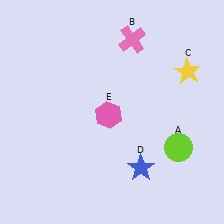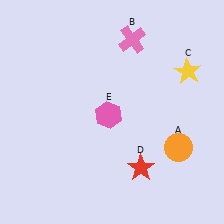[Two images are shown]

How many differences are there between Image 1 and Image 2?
There are 2 differences between the two images.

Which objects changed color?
A changed from lime to orange. D changed from blue to red.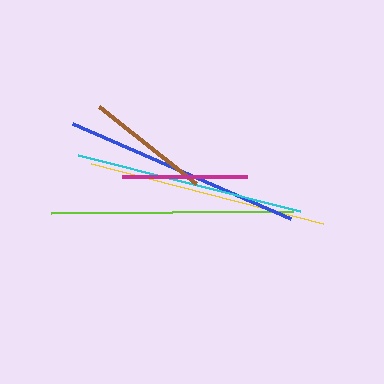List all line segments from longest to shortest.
From longest to shortest: lime, yellow, blue, cyan, magenta, brown.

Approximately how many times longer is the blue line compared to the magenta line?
The blue line is approximately 1.9 times the length of the magenta line.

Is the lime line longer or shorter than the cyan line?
The lime line is longer than the cyan line.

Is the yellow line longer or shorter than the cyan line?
The yellow line is longer than the cyan line.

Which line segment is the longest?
The lime line is the longest at approximately 242 pixels.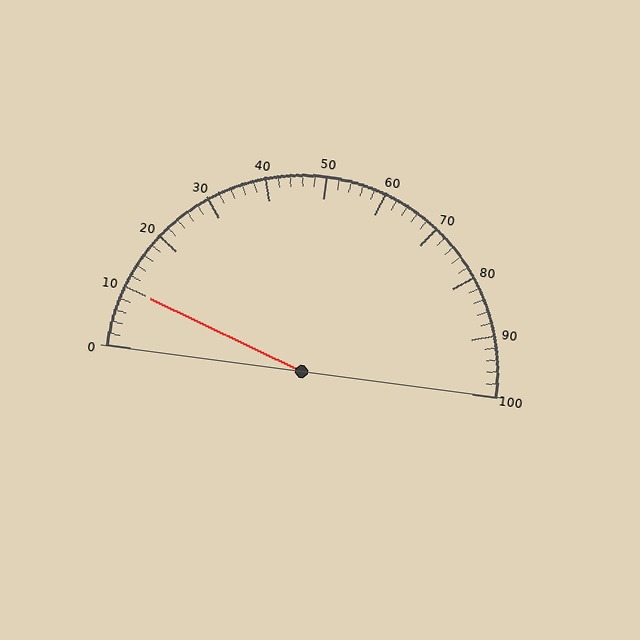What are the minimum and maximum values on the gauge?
The gauge ranges from 0 to 100.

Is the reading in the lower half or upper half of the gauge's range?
The reading is in the lower half of the range (0 to 100).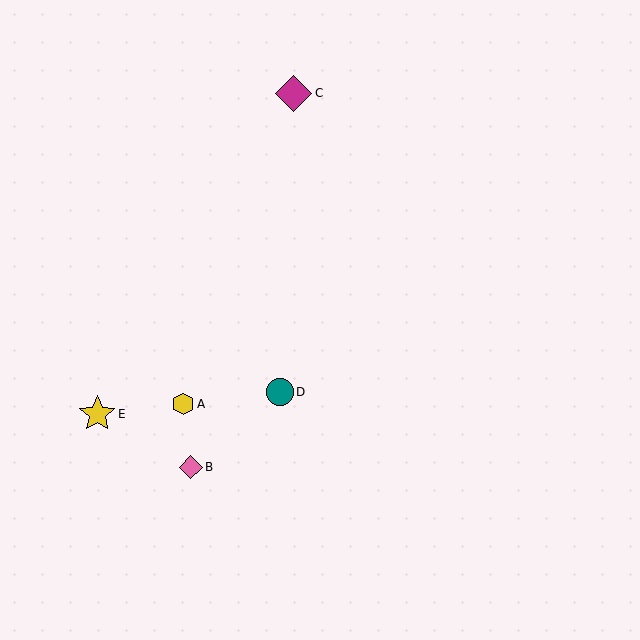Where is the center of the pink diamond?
The center of the pink diamond is at (191, 467).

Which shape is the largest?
The yellow star (labeled E) is the largest.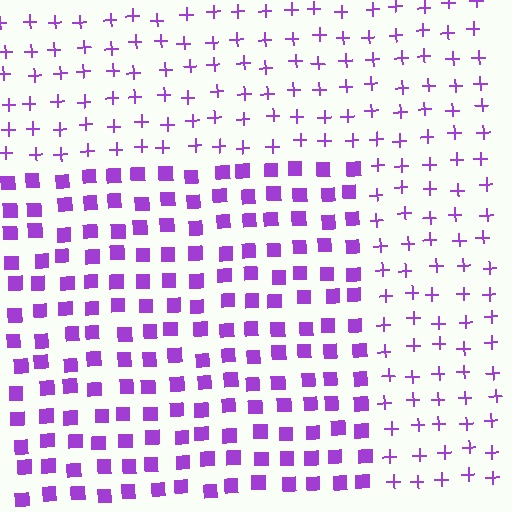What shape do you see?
I see a rectangle.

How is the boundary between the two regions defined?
The boundary is defined by a change in element shape: squares inside vs. plus signs outside. All elements share the same color and spacing.